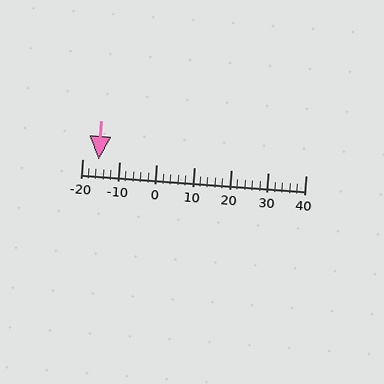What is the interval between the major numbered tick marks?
The major tick marks are spaced 10 units apart.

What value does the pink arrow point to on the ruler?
The pink arrow points to approximately -16.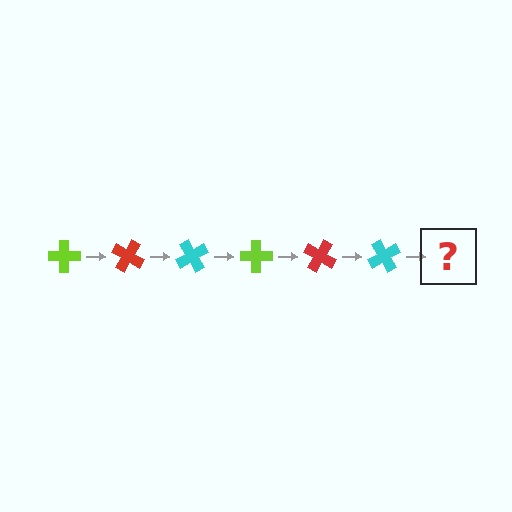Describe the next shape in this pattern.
It should be a lime cross, rotated 180 degrees from the start.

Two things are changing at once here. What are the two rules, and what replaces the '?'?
The two rules are that it rotates 30 degrees each step and the color cycles through lime, red, and cyan. The '?' should be a lime cross, rotated 180 degrees from the start.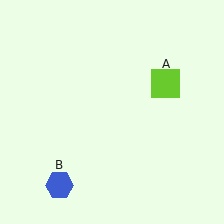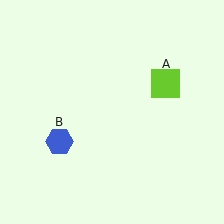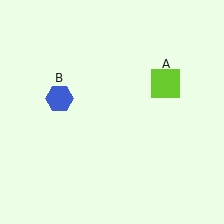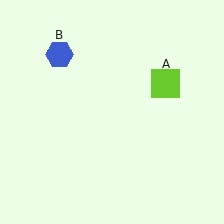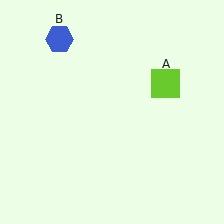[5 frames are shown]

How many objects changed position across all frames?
1 object changed position: blue hexagon (object B).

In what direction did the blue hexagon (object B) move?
The blue hexagon (object B) moved up.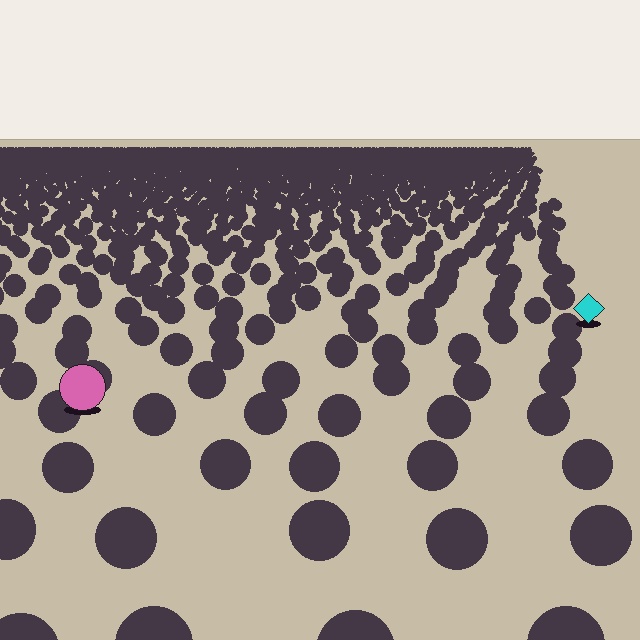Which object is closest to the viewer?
The pink circle is closest. The texture marks near it are larger and more spread out.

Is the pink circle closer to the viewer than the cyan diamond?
Yes. The pink circle is closer — you can tell from the texture gradient: the ground texture is coarser near it.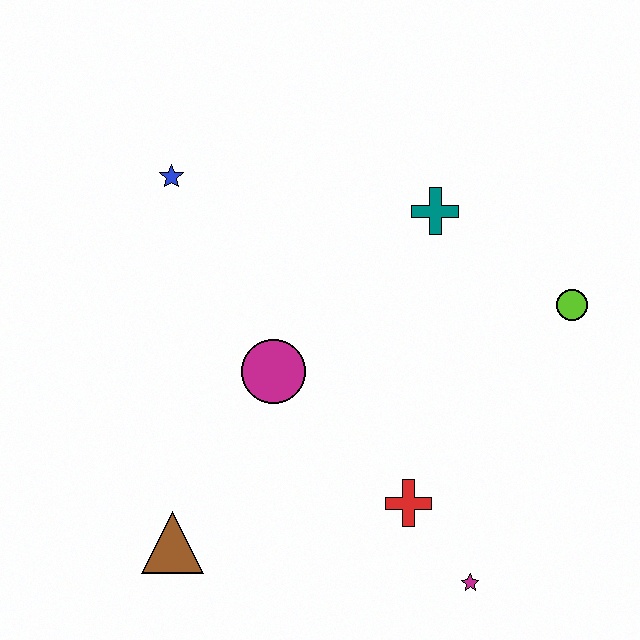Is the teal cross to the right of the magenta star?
No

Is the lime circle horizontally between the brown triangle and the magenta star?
No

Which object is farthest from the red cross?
The blue star is farthest from the red cross.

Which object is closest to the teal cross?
The lime circle is closest to the teal cross.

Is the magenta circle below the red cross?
No